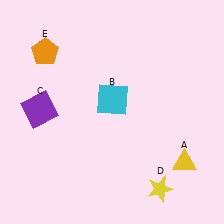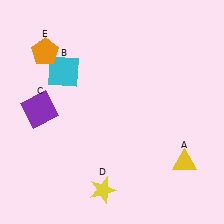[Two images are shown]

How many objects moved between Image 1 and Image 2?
2 objects moved between the two images.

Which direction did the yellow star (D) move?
The yellow star (D) moved left.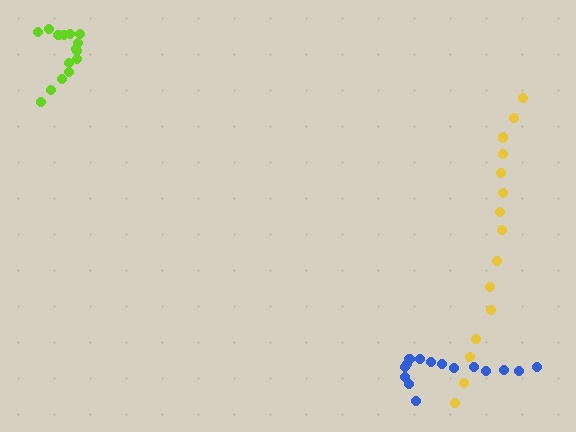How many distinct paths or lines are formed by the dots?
There are 3 distinct paths.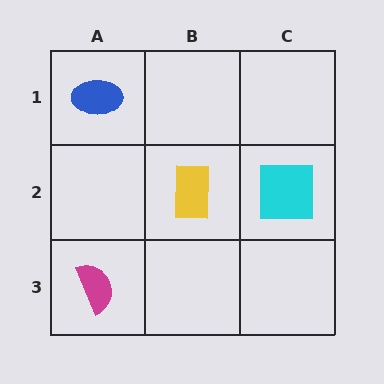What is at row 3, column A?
A magenta semicircle.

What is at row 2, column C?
A cyan square.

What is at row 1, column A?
A blue ellipse.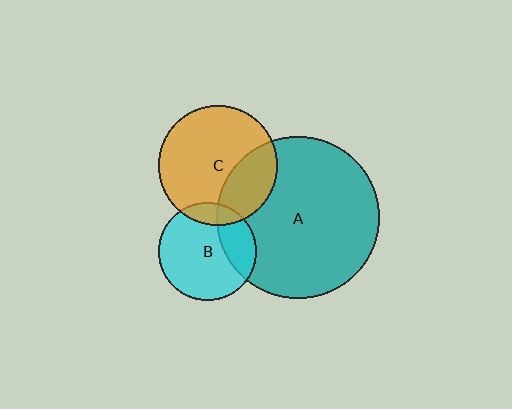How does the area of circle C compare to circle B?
Approximately 1.5 times.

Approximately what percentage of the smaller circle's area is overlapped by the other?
Approximately 30%.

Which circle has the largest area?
Circle A (teal).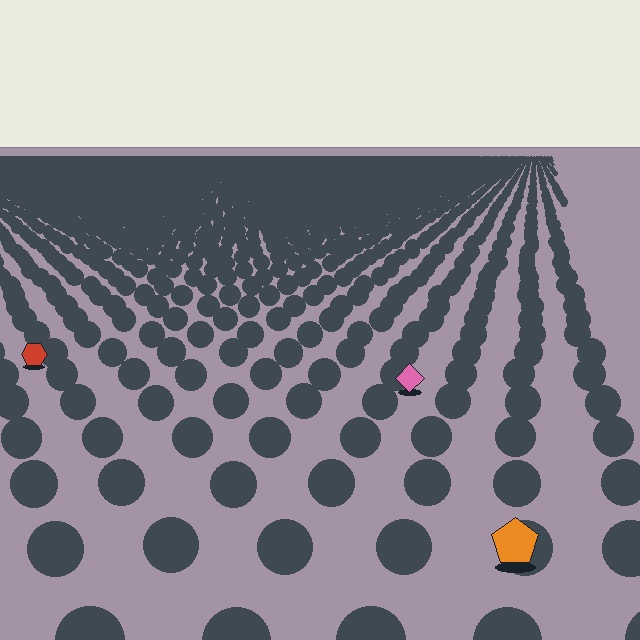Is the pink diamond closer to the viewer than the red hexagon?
Yes. The pink diamond is closer — you can tell from the texture gradient: the ground texture is coarser near it.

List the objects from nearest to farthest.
From nearest to farthest: the orange pentagon, the pink diamond, the red hexagon.